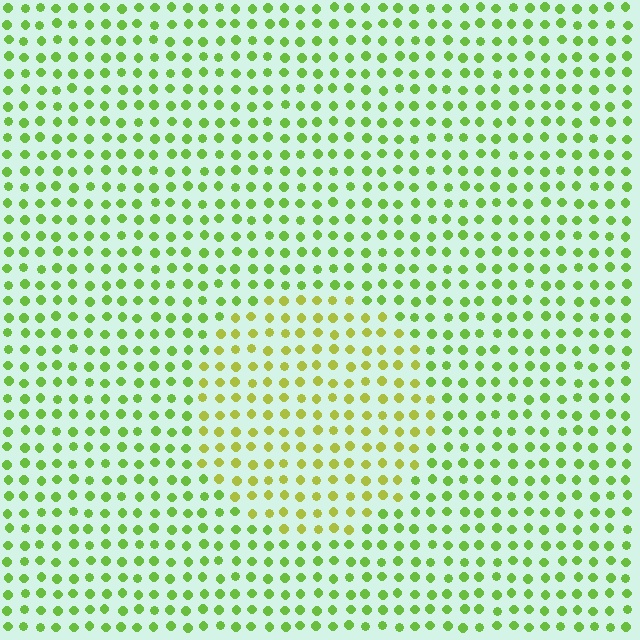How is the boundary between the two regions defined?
The boundary is defined purely by a slight shift in hue (about 31 degrees). Spacing, size, and orientation are identical on both sides.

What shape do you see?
I see a circle.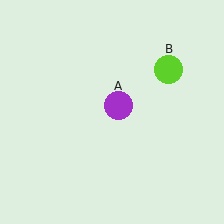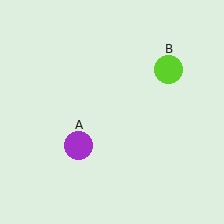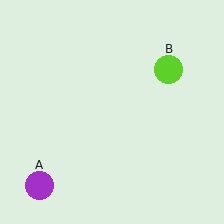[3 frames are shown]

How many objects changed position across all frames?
1 object changed position: purple circle (object A).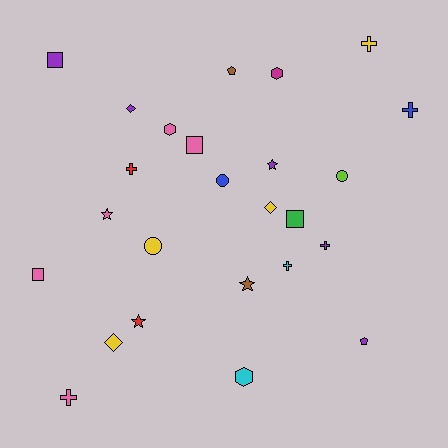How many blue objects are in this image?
There are 2 blue objects.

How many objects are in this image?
There are 25 objects.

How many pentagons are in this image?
There are 2 pentagons.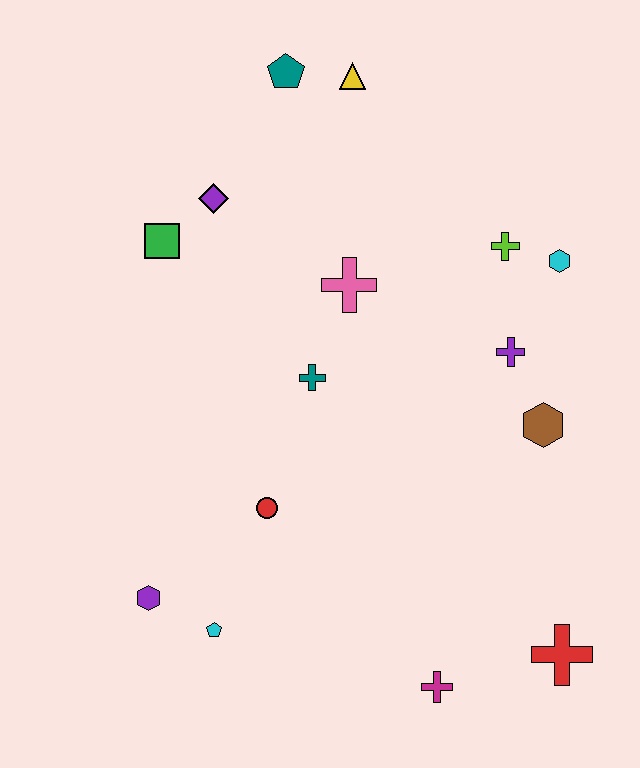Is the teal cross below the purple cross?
Yes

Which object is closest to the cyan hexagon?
The lime cross is closest to the cyan hexagon.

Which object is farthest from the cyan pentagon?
The yellow triangle is farthest from the cyan pentagon.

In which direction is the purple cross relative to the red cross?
The purple cross is above the red cross.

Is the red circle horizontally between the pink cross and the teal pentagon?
No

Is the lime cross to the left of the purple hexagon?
No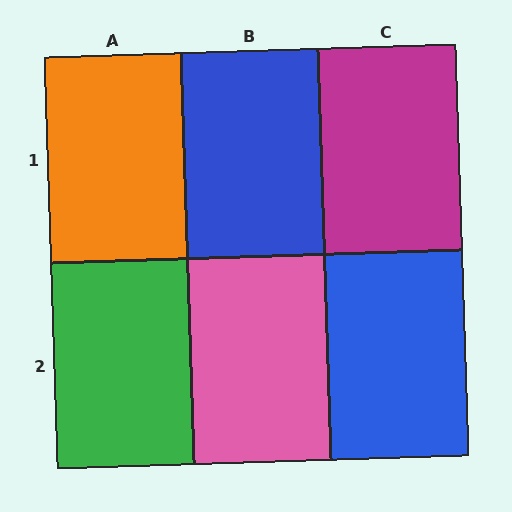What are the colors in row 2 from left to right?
Green, pink, blue.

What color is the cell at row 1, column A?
Orange.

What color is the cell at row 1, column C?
Magenta.